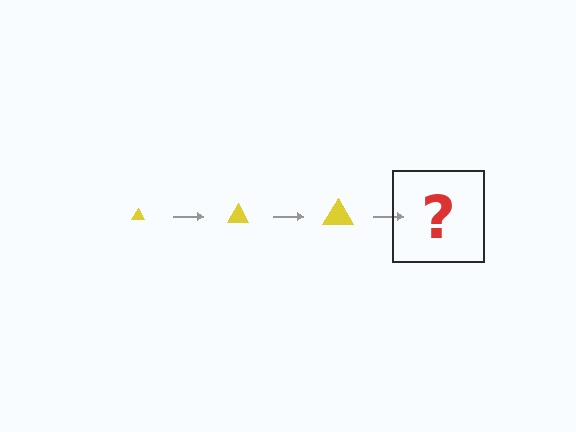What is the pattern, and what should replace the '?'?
The pattern is that the triangle gets progressively larger each step. The '?' should be a yellow triangle, larger than the previous one.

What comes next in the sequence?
The next element should be a yellow triangle, larger than the previous one.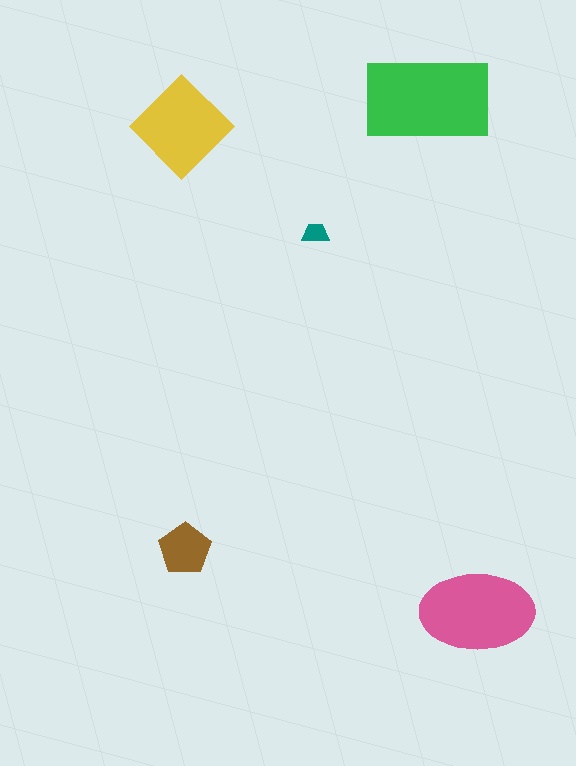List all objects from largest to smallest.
The green rectangle, the pink ellipse, the yellow diamond, the brown pentagon, the teal trapezoid.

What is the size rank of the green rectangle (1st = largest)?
1st.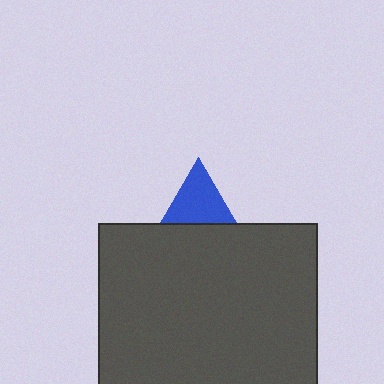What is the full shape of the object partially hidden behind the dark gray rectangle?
The partially hidden object is a blue triangle.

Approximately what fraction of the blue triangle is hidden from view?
Roughly 62% of the blue triangle is hidden behind the dark gray rectangle.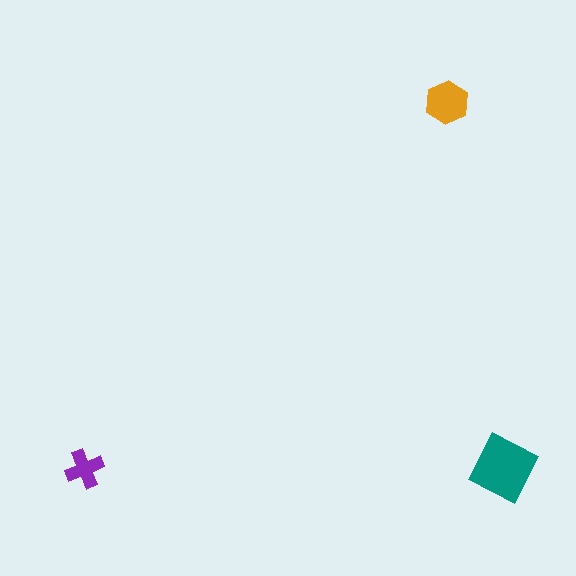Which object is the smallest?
The purple cross.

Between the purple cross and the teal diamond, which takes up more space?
The teal diamond.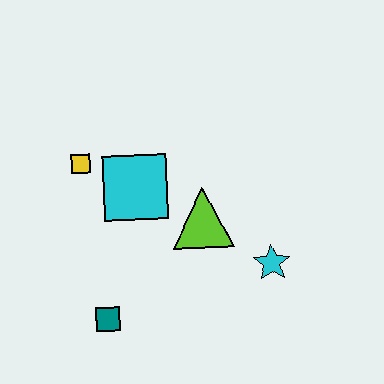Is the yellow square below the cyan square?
No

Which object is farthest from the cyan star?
The yellow square is farthest from the cyan star.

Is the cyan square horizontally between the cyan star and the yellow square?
Yes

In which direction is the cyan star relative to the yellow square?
The cyan star is to the right of the yellow square.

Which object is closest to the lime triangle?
The cyan square is closest to the lime triangle.